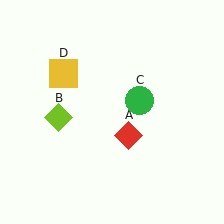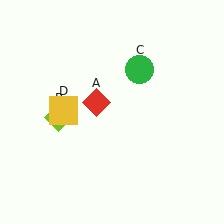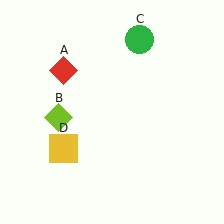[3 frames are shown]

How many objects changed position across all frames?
3 objects changed position: red diamond (object A), green circle (object C), yellow square (object D).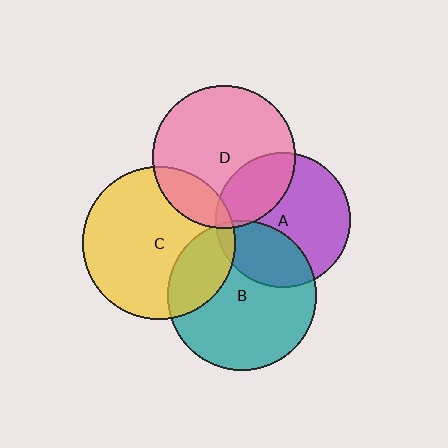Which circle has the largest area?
Circle C (yellow).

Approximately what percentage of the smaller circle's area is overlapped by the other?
Approximately 30%.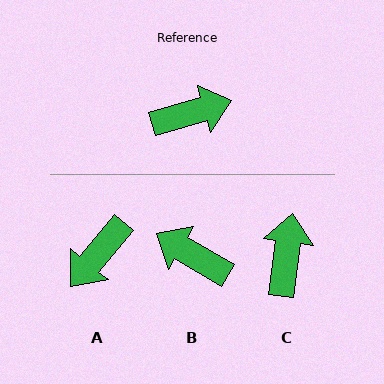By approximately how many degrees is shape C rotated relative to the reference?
Approximately 66 degrees counter-clockwise.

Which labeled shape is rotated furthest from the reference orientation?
A, about 146 degrees away.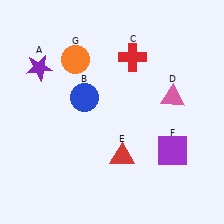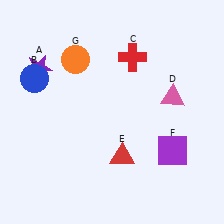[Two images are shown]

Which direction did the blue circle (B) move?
The blue circle (B) moved left.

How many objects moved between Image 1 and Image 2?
1 object moved between the two images.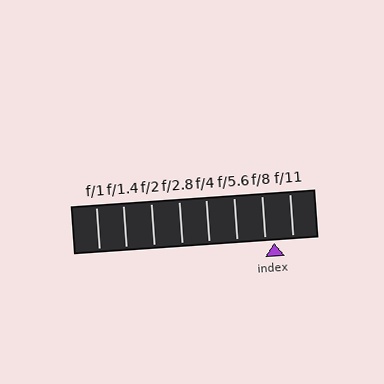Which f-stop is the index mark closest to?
The index mark is closest to f/8.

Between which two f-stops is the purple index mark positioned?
The index mark is between f/8 and f/11.